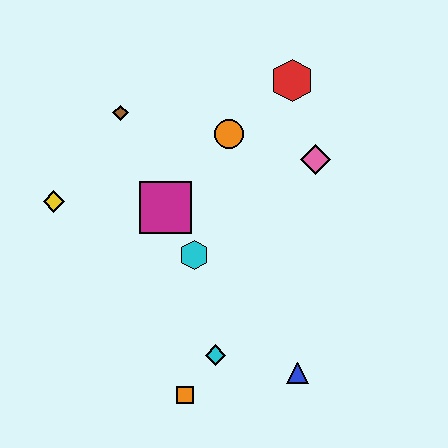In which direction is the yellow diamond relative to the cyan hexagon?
The yellow diamond is to the left of the cyan hexagon.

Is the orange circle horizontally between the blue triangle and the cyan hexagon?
Yes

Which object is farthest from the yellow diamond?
The blue triangle is farthest from the yellow diamond.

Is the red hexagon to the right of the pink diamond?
No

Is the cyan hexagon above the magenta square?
No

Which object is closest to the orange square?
The cyan diamond is closest to the orange square.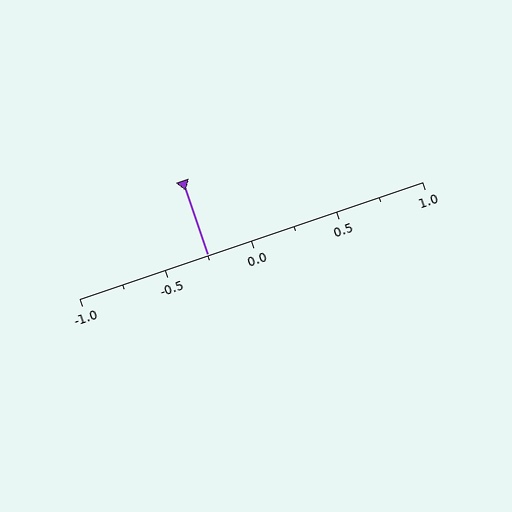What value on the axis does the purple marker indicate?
The marker indicates approximately -0.25.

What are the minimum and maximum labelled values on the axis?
The axis runs from -1.0 to 1.0.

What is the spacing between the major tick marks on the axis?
The major ticks are spaced 0.5 apart.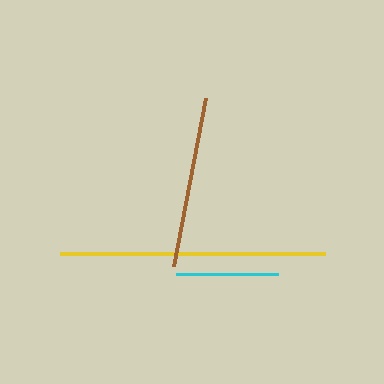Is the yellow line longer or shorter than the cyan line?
The yellow line is longer than the cyan line.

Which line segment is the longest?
The yellow line is the longest at approximately 265 pixels.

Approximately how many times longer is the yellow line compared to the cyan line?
The yellow line is approximately 2.6 times the length of the cyan line.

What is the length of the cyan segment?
The cyan segment is approximately 102 pixels long.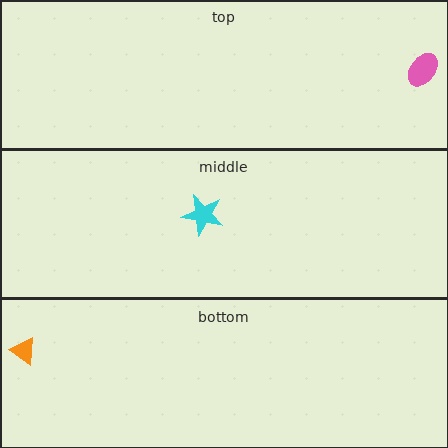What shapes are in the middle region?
The cyan star.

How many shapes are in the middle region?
1.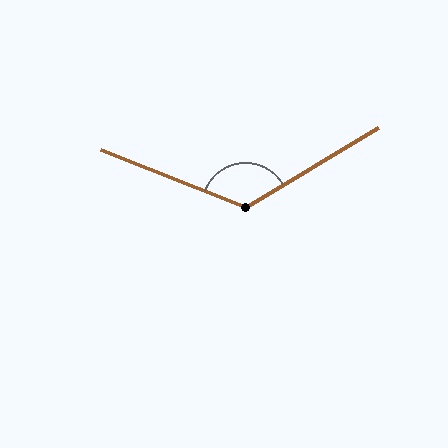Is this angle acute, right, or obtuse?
It is obtuse.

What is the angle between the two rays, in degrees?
Approximately 127 degrees.